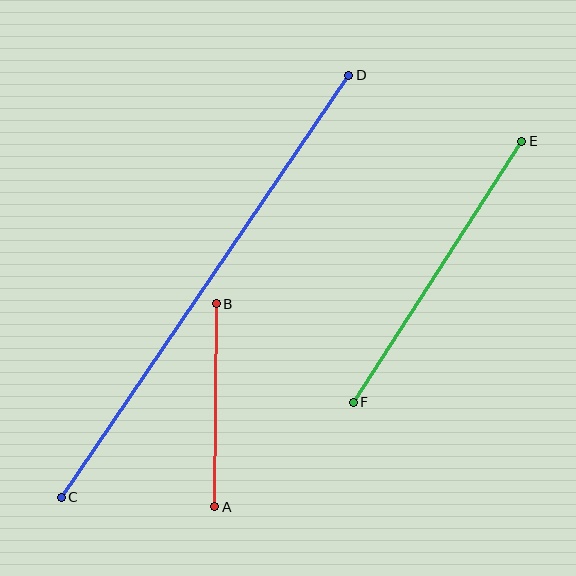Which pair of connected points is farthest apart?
Points C and D are farthest apart.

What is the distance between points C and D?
The distance is approximately 511 pixels.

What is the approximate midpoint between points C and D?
The midpoint is at approximately (205, 286) pixels.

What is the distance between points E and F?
The distance is approximately 311 pixels.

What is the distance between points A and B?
The distance is approximately 203 pixels.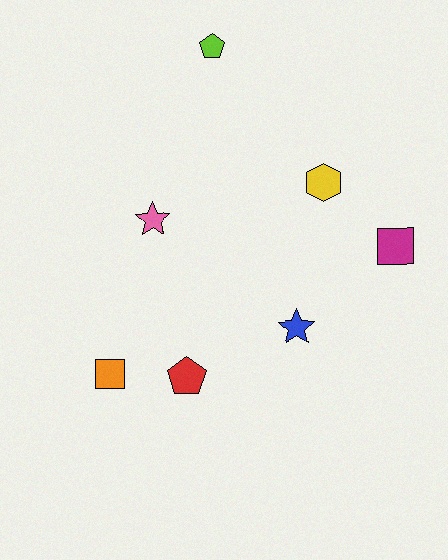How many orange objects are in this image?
There is 1 orange object.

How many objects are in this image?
There are 7 objects.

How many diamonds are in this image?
There are no diamonds.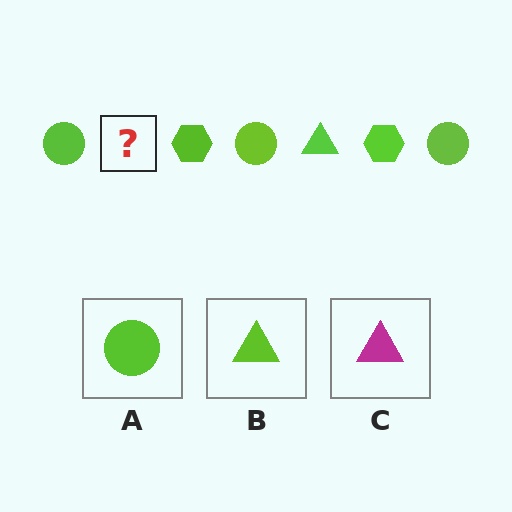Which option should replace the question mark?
Option B.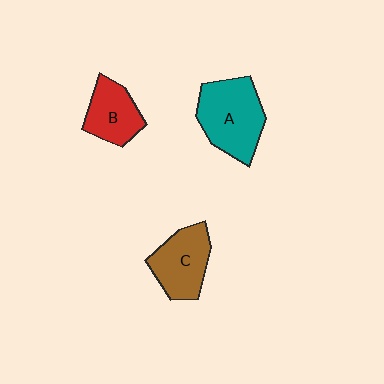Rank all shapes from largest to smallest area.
From largest to smallest: A (teal), C (brown), B (red).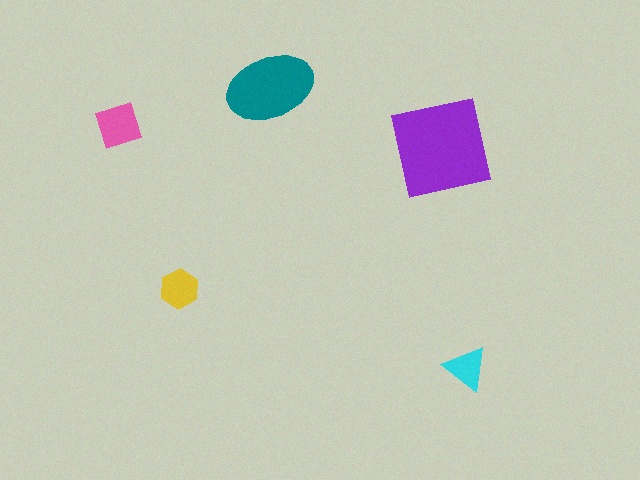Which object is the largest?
The purple square.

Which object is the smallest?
The cyan triangle.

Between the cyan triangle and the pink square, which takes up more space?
The pink square.